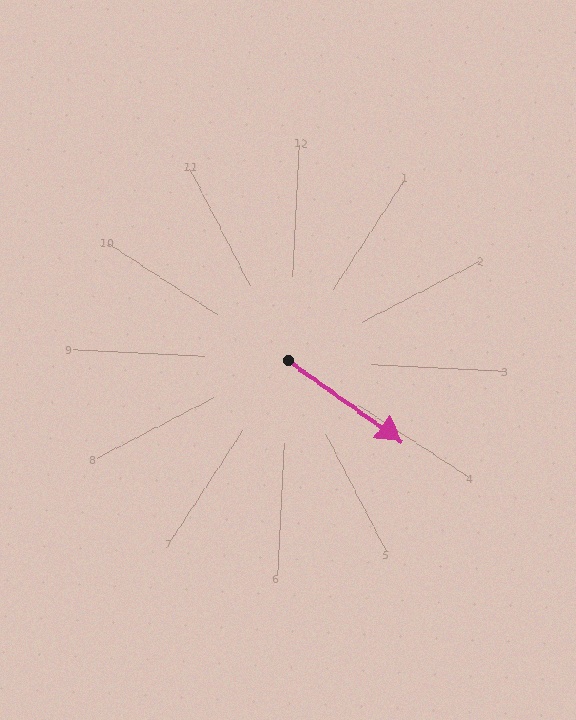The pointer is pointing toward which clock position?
Roughly 4 o'clock.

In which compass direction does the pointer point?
Southeast.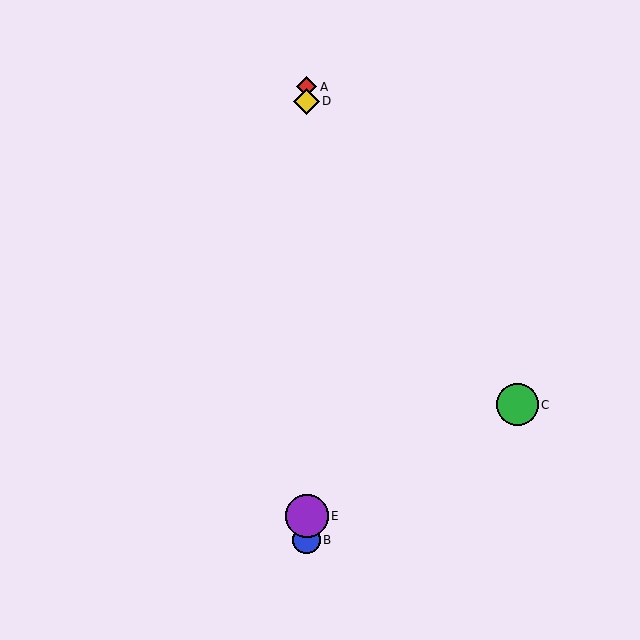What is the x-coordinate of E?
Object E is at x≈307.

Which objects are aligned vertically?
Objects A, B, D, E are aligned vertically.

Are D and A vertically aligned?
Yes, both are at x≈307.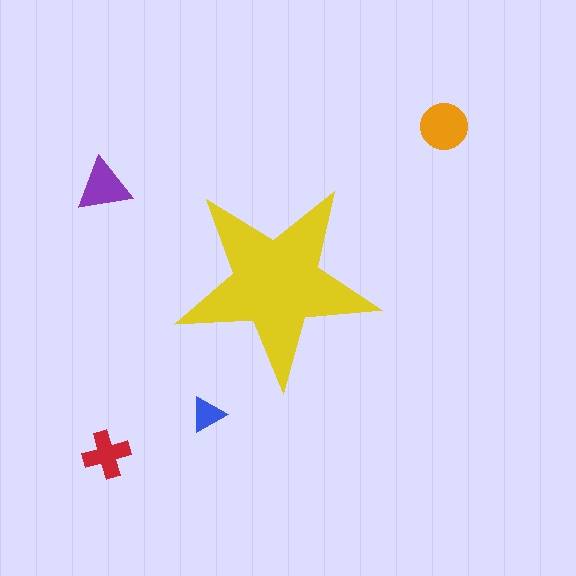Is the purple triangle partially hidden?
No, the purple triangle is fully visible.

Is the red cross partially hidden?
No, the red cross is fully visible.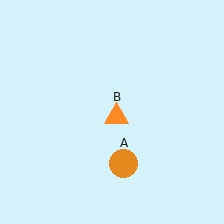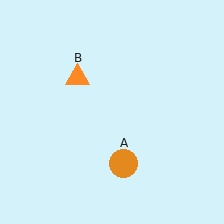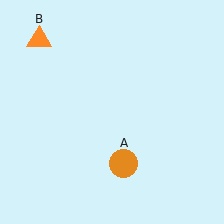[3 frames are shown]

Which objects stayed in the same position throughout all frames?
Orange circle (object A) remained stationary.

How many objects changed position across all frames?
1 object changed position: orange triangle (object B).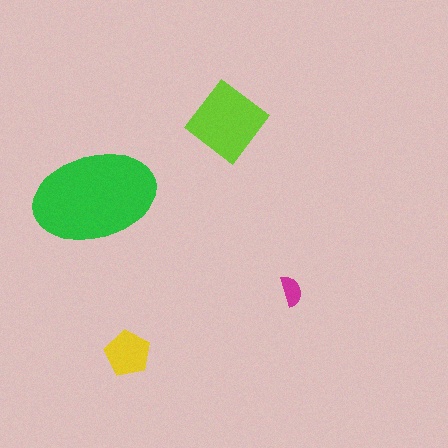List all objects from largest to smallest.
The green ellipse, the lime diamond, the yellow pentagon, the magenta semicircle.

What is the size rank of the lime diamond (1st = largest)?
2nd.